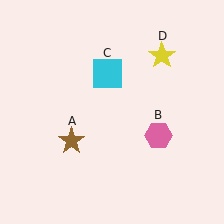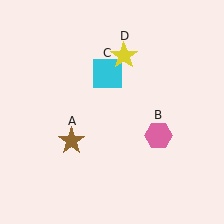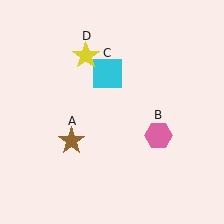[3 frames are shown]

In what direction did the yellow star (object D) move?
The yellow star (object D) moved left.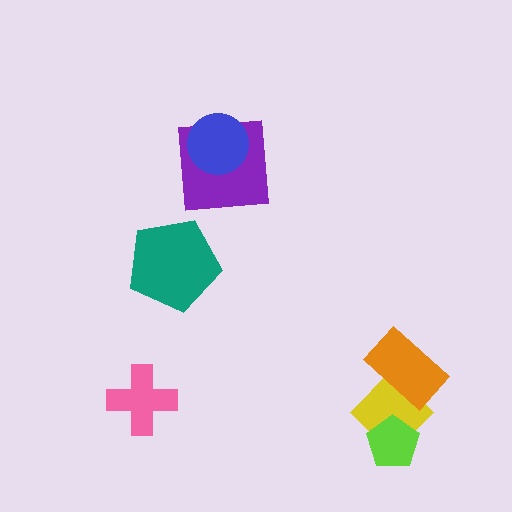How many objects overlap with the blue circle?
1 object overlaps with the blue circle.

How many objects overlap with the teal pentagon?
0 objects overlap with the teal pentagon.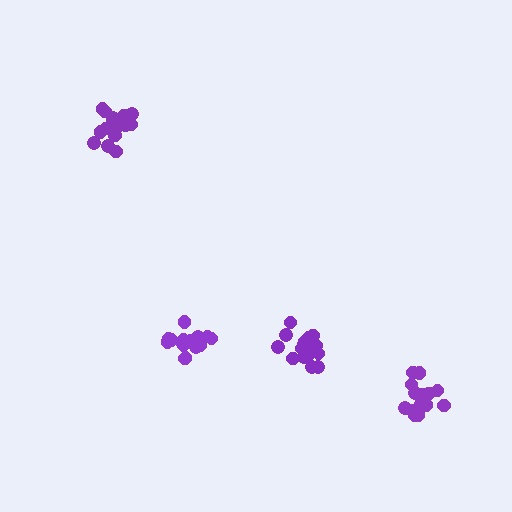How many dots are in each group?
Group 1: 18 dots, Group 2: 16 dots, Group 3: 17 dots, Group 4: 18 dots (69 total).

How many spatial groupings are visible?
There are 4 spatial groupings.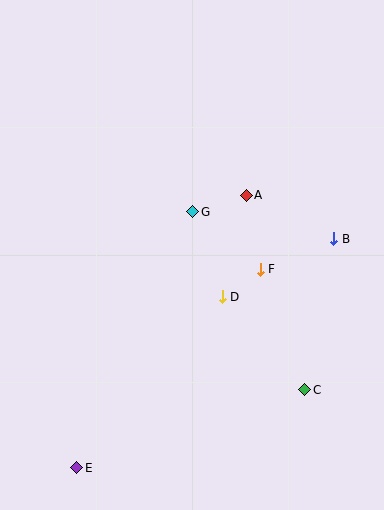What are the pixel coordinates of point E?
Point E is at (77, 468).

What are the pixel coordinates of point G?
Point G is at (193, 212).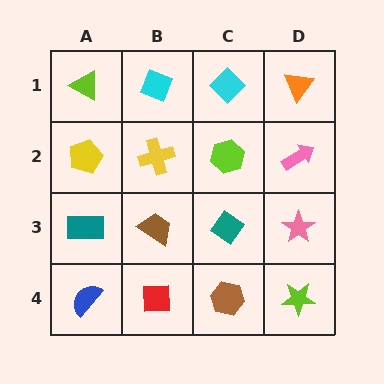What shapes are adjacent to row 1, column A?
A yellow pentagon (row 2, column A), a cyan diamond (row 1, column B).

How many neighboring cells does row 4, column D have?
2.